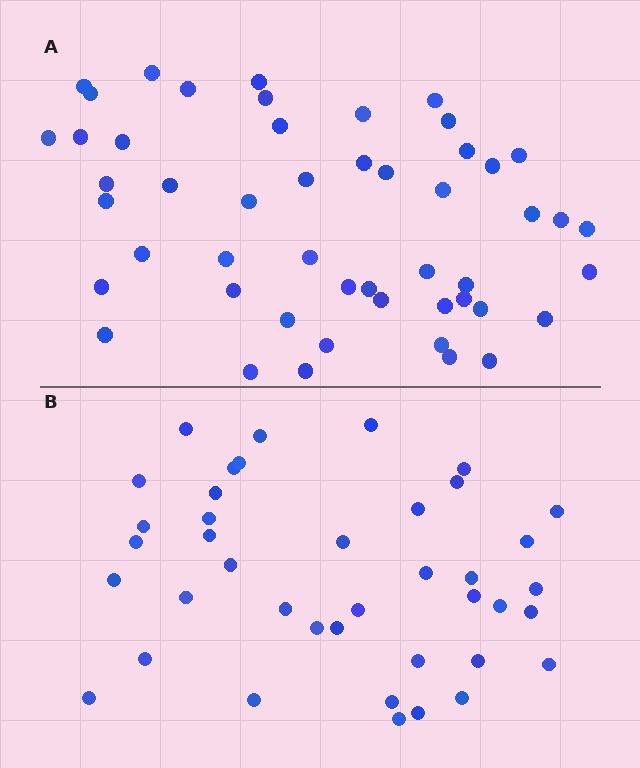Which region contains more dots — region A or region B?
Region A (the top region) has more dots.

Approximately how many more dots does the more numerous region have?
Region A has roughly 10 or so more dots than region B.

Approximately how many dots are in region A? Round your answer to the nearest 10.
About 50 dots.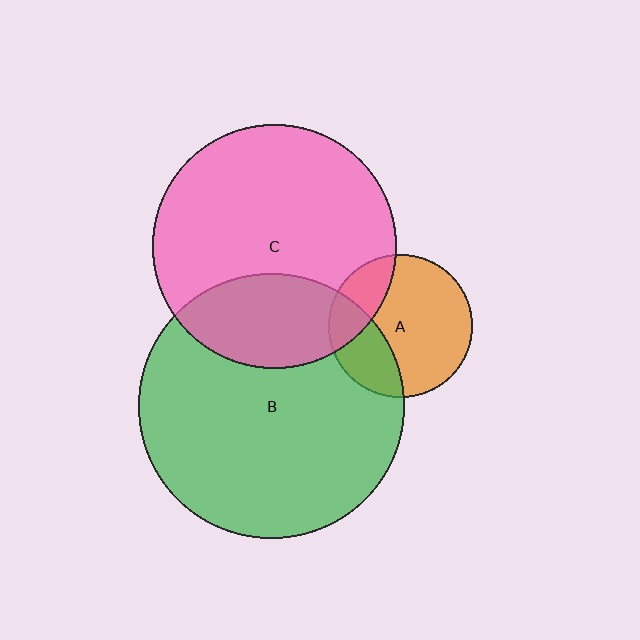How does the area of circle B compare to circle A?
Approximately 3.4 times.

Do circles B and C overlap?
Yes.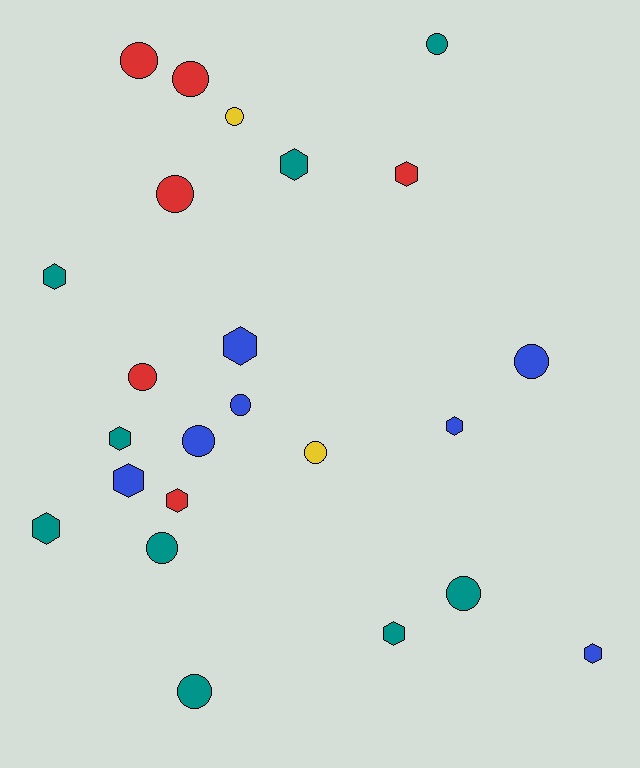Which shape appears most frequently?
Circle, with 13 objects.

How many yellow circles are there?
There are 2 yellow circles.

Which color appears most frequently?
Teal, with 9 objects.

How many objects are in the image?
There are 24 objects.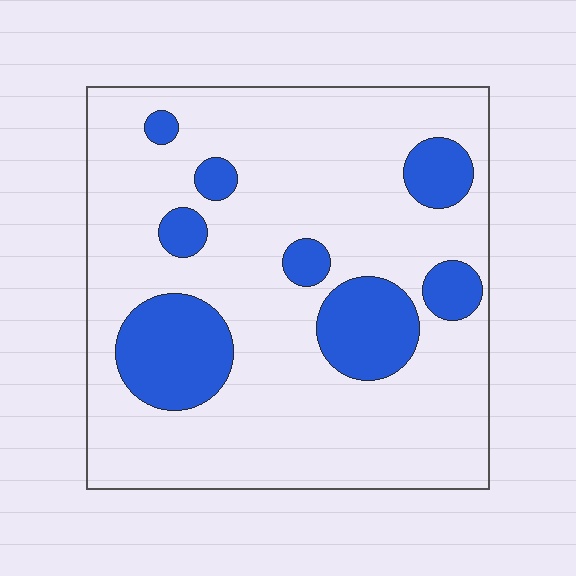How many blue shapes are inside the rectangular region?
8.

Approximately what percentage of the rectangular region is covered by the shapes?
Approximately 20%.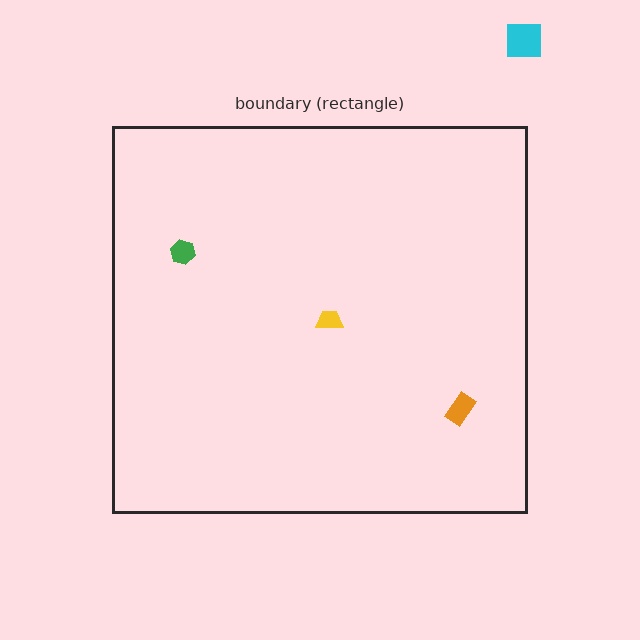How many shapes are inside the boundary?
3 inside, 1 outside.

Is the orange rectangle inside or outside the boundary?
Inside.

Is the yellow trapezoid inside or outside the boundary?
Inside.